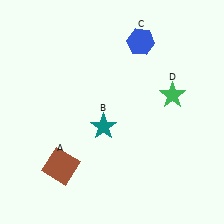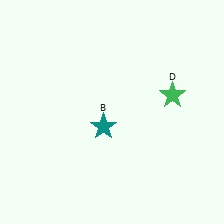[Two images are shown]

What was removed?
The brown square (A), the blue hexagon (C) were removed in Image 2.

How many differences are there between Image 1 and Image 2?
There are 2 differences between the two images.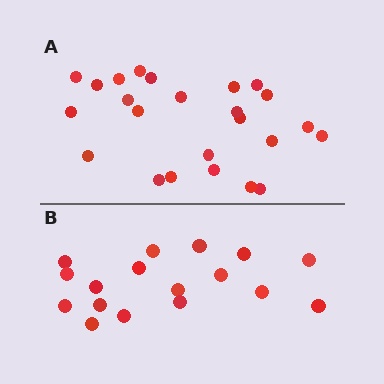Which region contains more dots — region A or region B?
Region A (the top region) has more dots.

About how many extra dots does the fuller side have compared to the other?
Region A has roughly 8 or so more dots than region B.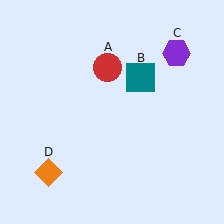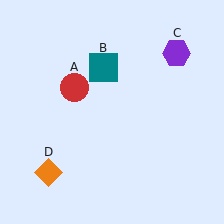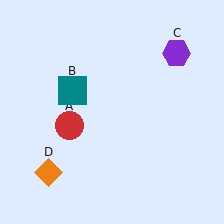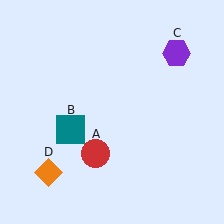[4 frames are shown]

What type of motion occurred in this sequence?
The red circle (object A), teal square (object B) rotated counterclockwise around the center of the scene.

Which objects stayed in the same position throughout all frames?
Purple hexagon (object C) and orange diamond (object D) remained stationary.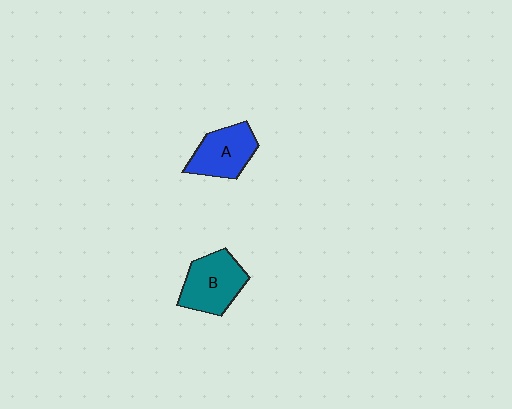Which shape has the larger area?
Shape B (teal).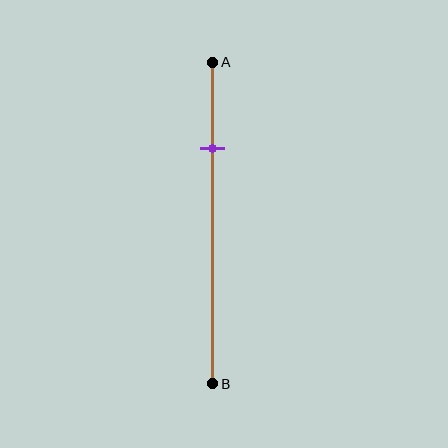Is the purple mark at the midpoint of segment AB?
No, the mark is at about 25% from A, not at the 50% midpoint.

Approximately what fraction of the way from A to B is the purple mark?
The purple mark is approximately 25% of the way from A to B.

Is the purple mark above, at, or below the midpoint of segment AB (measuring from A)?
The purple mark is above the midpoint of segment AB.